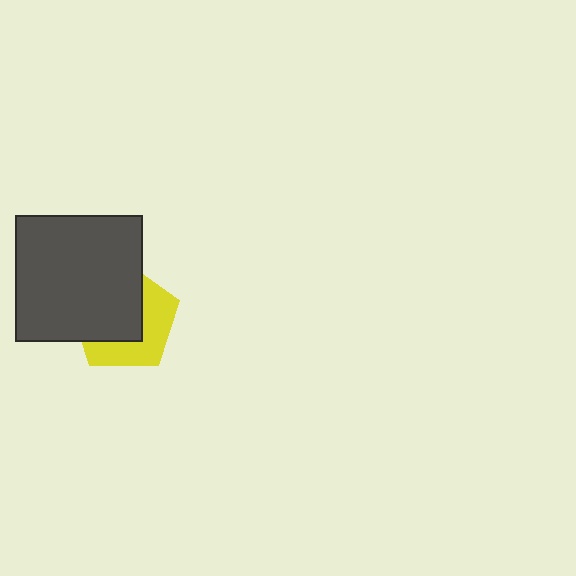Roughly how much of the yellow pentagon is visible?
A small part of it is visible (roughly 44%).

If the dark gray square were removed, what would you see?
You would see the complete yellow pentagon.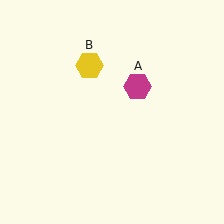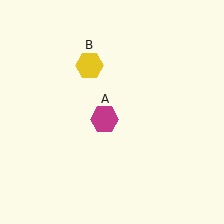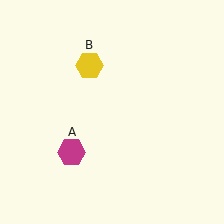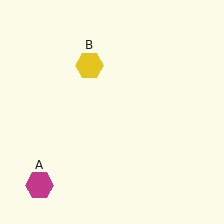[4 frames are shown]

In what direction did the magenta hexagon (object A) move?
The magenta hexagon (object A) moved down and to the left.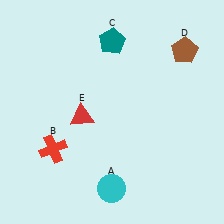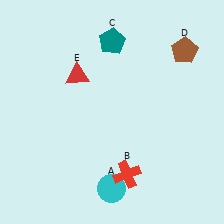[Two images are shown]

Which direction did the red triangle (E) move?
The red triangle (E) moved up.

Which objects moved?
The objects that moved are: the red cross (B), the red triangle (E).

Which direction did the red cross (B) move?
The red cross (B) moved right.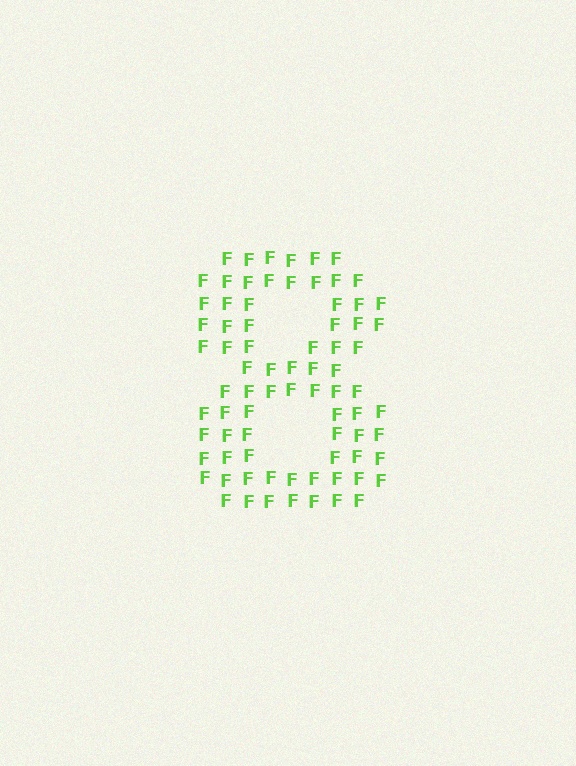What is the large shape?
The large shape is the digit 8.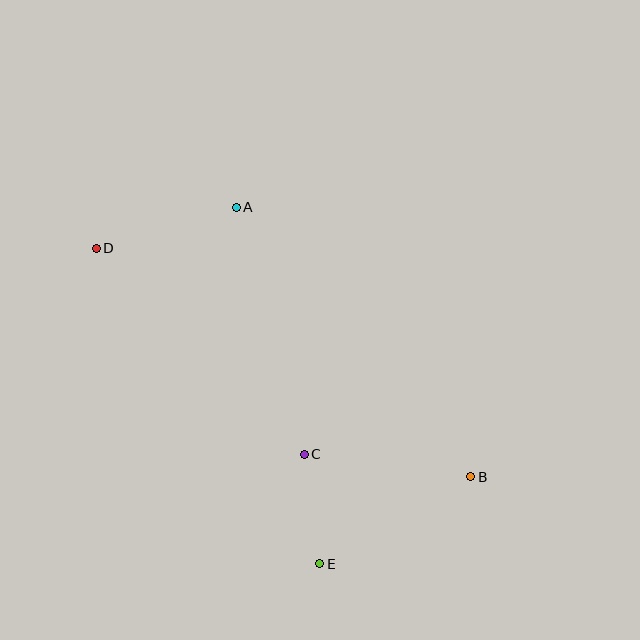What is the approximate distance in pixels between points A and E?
The distance between A and E is approximately 366 pixels.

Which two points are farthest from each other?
Points B and D are farthest from each other.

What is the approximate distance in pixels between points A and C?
The distance between A and C is approximately 256 pixels.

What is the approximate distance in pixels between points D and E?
The distance between D and E is approximately 387 pixels.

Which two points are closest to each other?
Points C and E are closest to each other.